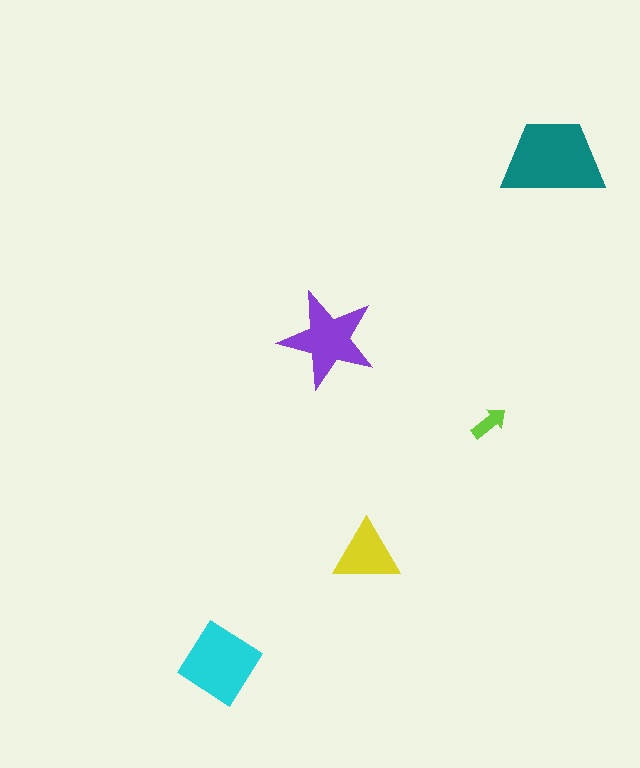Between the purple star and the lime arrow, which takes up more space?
The purple star.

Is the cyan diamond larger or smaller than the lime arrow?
Larger.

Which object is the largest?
The teal trapezoid.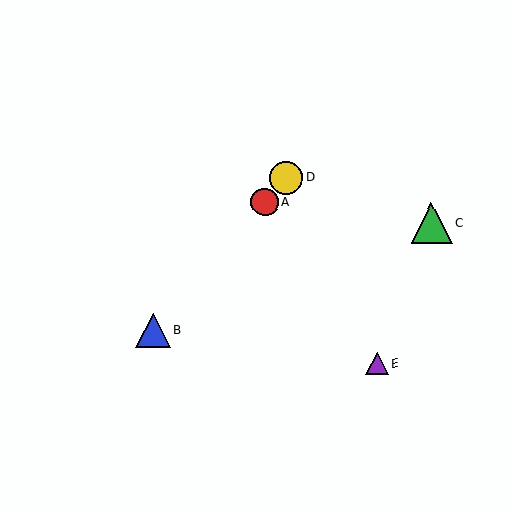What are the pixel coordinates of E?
Object E is at (377, 363).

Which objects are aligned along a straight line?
Objects A, B, D are aligned along a straight line.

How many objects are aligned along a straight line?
3 objects (A, B, D) are aligned along a straight line.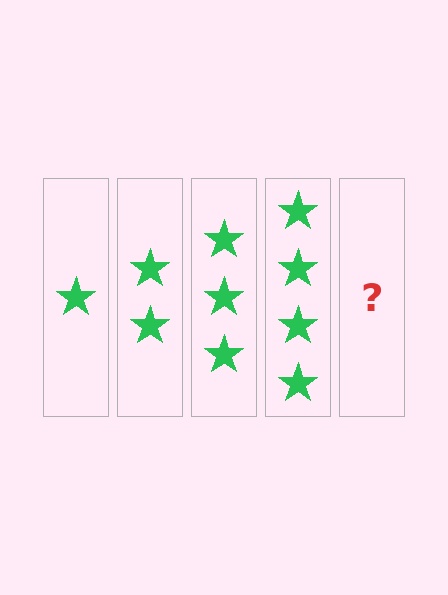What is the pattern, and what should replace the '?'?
The pattern is that each step adds one more star. The '?' should be 5 stars.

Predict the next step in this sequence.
The next step is 5 stars.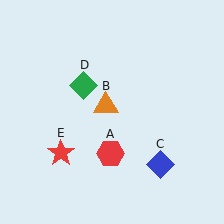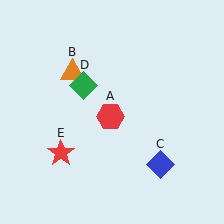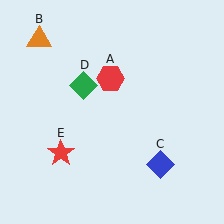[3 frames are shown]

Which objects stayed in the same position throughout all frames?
Blue diamond (object C) and green diamond (object D) and red star (object E) remained stationary.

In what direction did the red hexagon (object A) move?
The red hexagon (object A) moved up.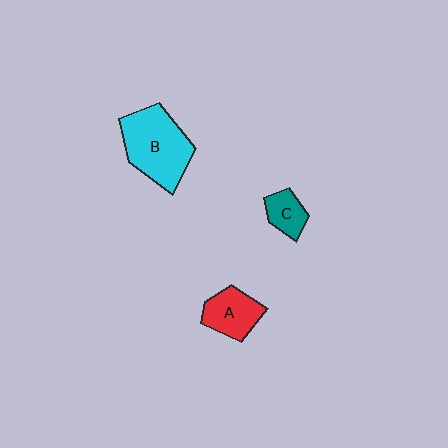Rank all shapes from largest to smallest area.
From largest to smallest: B (cyan), A (red), C (teal).